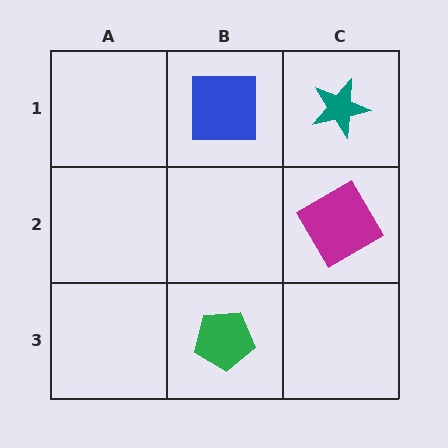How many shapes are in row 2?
1 shape.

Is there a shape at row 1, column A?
No, that cell is empty.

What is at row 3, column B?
A green pentagon.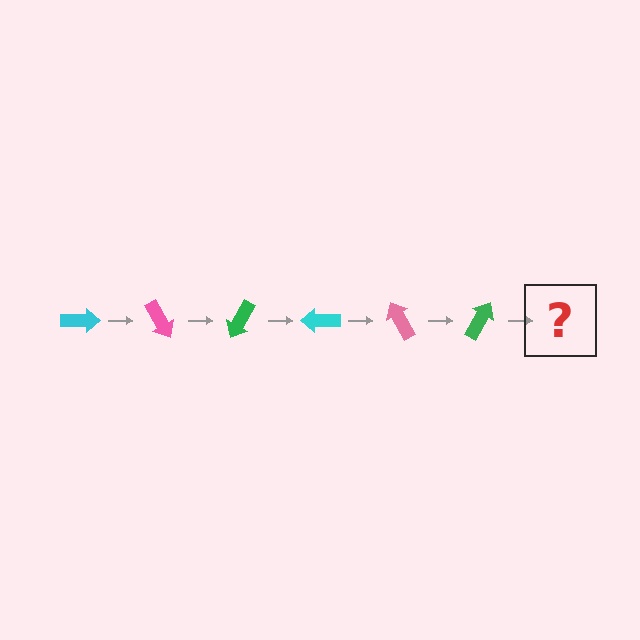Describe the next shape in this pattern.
It should be a cyan arrow, rotated 360 degrees from the start.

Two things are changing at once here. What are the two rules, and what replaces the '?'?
The two rules are that it rotates 60 degrees each step and the color cycles through cyan, pink, and green. The '?' should be a cyan arrow, rotated 360 degrees from the start.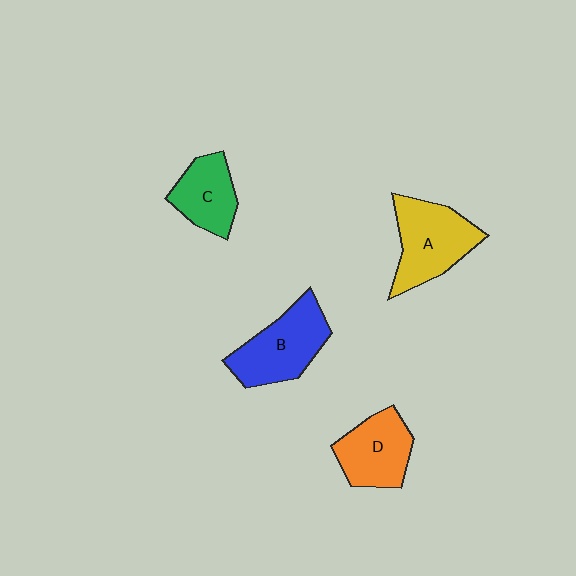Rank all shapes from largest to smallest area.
From largest to smallest: A (yellow), B (blue), D (orange), C (green).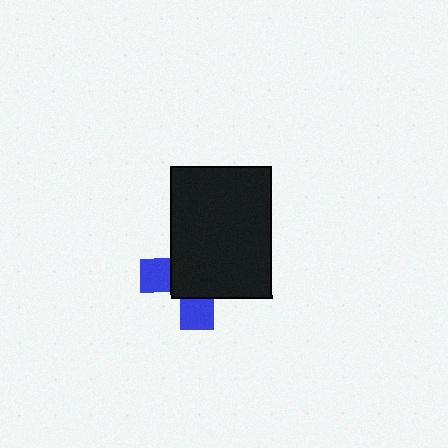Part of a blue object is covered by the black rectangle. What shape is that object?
It is a cross.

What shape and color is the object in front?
The object in front is a black rectangle.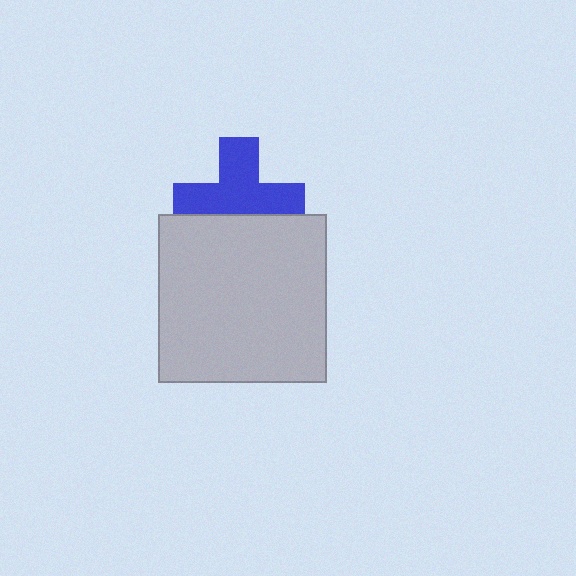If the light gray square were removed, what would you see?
You would see the complete blue cross.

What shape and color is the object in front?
The object in front is a light gray square.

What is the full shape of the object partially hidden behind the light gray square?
The partially hidden object is a blue cross.